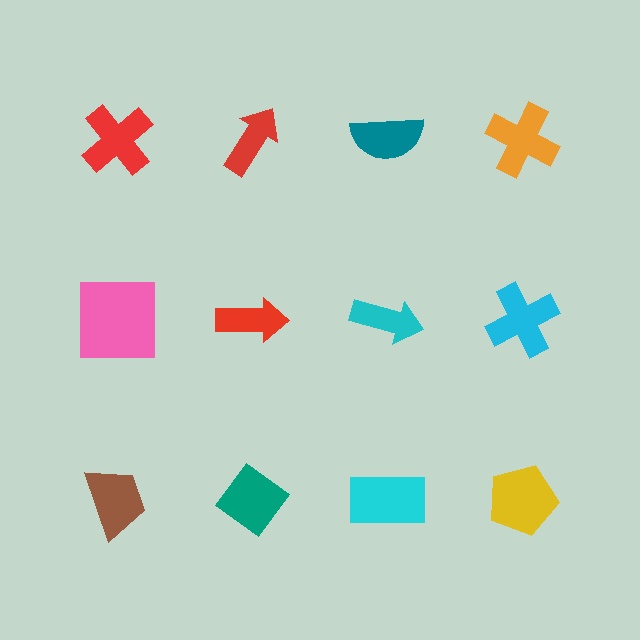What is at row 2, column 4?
A cyan cross.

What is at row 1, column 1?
A red cross.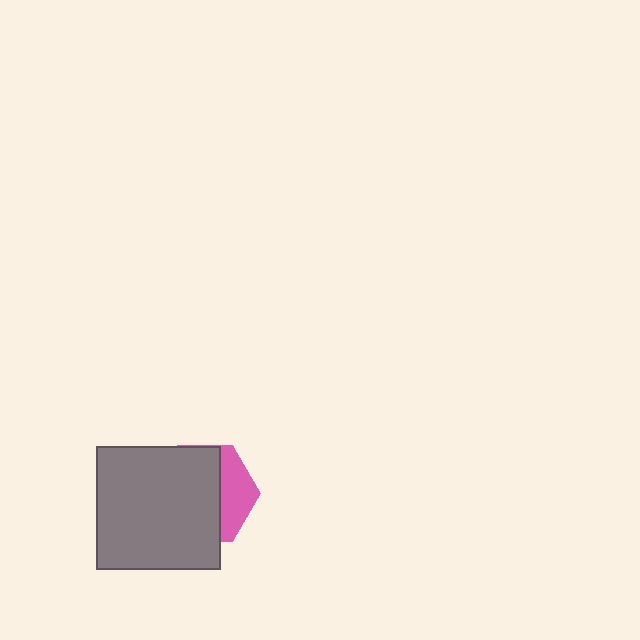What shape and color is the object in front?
The object in front is a gray square.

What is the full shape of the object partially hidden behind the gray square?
The partially hidden object is a pink hexagon.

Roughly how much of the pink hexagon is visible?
A small part of it is visible (roughly 31%).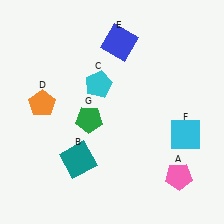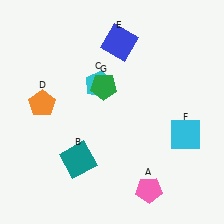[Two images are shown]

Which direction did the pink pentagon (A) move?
The pink pentagon (A) moved left.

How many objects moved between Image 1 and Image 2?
2 objects moved between the two images.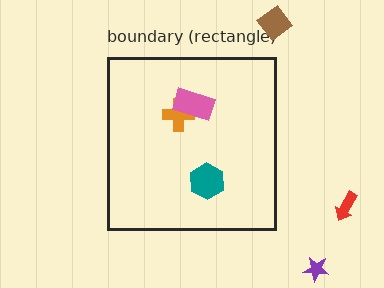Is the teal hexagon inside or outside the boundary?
Inside.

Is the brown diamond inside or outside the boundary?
Outside.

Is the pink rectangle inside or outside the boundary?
Inside.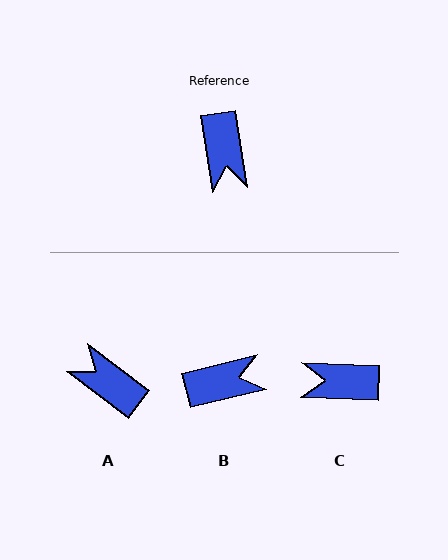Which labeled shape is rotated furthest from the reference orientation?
A, about 136 degrees away.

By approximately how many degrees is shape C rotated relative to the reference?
Approximately 101 degrees clockwise.